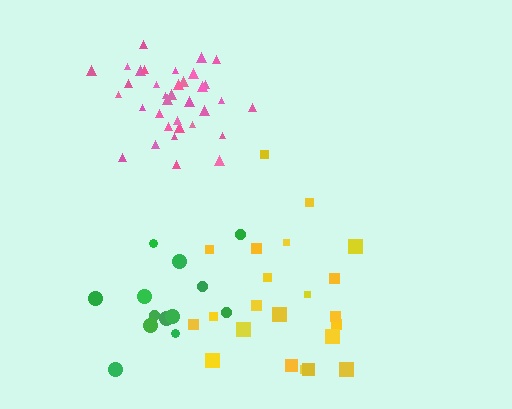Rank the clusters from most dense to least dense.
pink, green, yellow.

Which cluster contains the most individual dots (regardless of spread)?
Pink (35).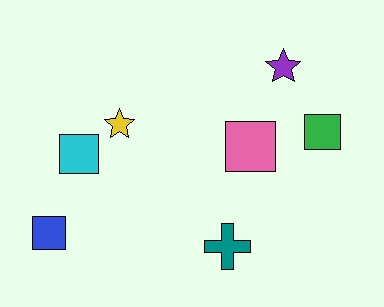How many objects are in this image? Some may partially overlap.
There are 7 objects.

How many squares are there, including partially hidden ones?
There are 4 squares.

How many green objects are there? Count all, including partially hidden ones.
There is 1 green object.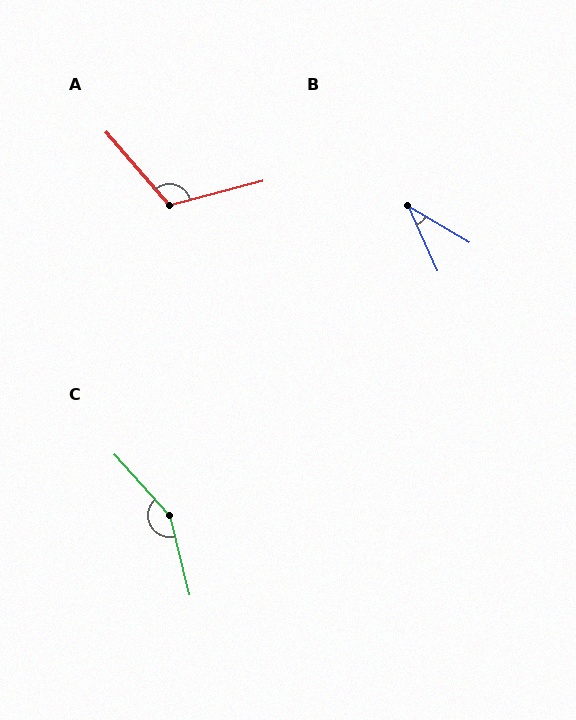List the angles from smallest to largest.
B (35°), A (116°), C (152°).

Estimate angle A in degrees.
Approximately 116 degrees.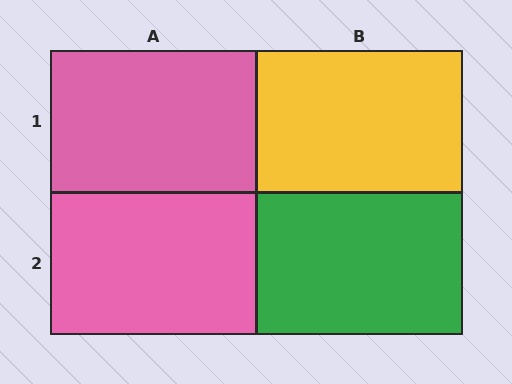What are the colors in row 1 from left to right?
Pink, yellow.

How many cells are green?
1 cell is green.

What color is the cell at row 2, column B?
Green.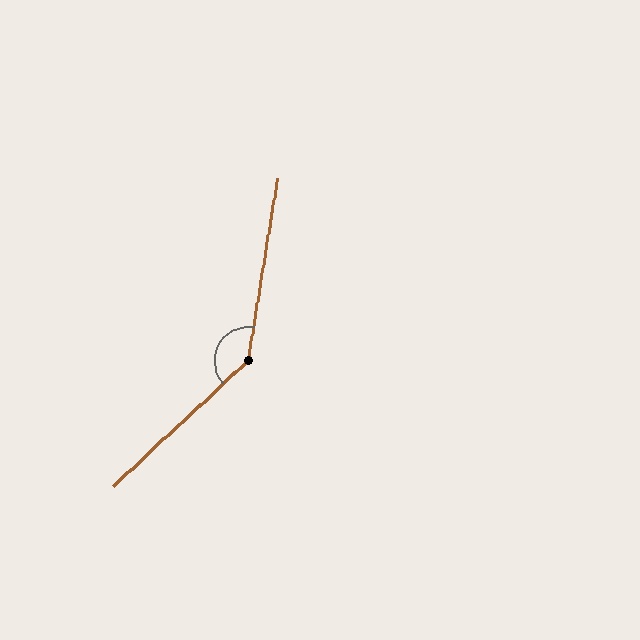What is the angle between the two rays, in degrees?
Approximately 142 degrees.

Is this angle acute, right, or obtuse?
It is obtuse.